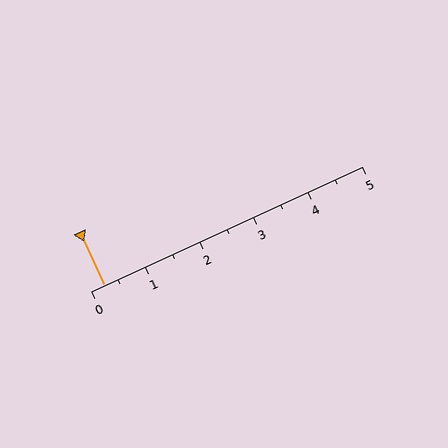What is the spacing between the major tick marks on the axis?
The major ticks are spaced 1 apart.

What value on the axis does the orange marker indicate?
The marker indicates approximately 0.2.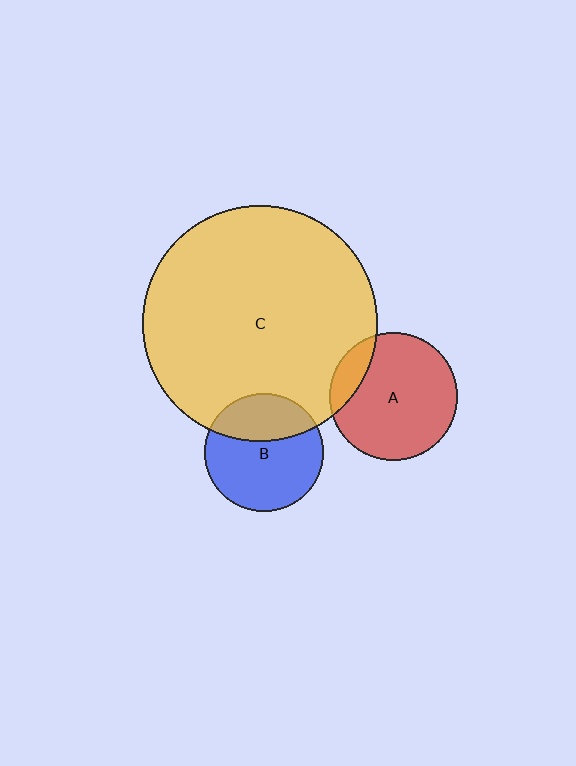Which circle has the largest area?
Circle C (yellow).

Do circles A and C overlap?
Yes.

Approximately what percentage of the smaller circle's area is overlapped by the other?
Approximately 15%.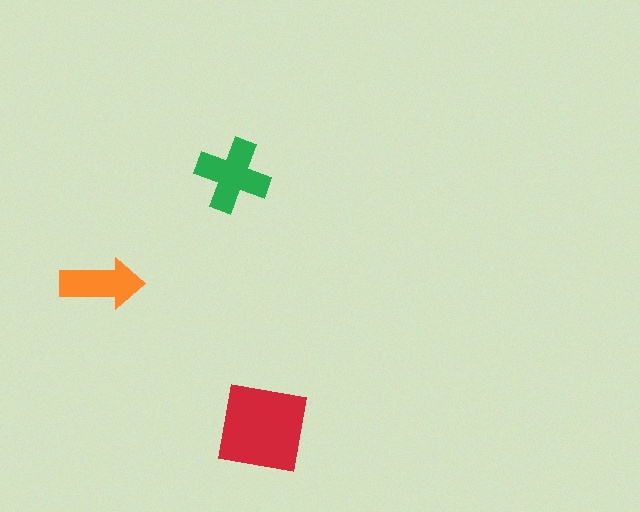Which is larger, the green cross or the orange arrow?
The green cross.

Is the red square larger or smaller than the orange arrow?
Larger.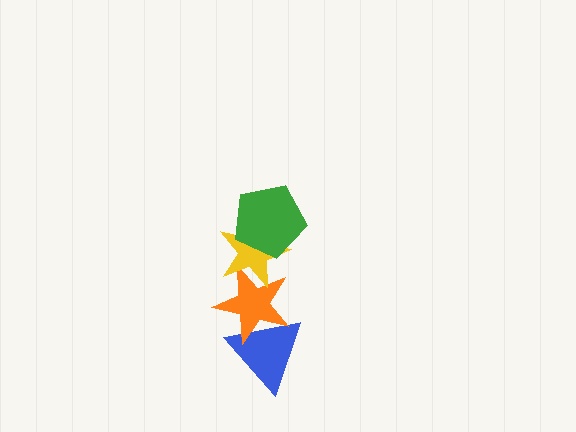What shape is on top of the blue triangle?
The orange star is on top of the blue triangle.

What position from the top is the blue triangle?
The blue triangle is 4th from the top.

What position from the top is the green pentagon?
The green pentagon is 1st from the top.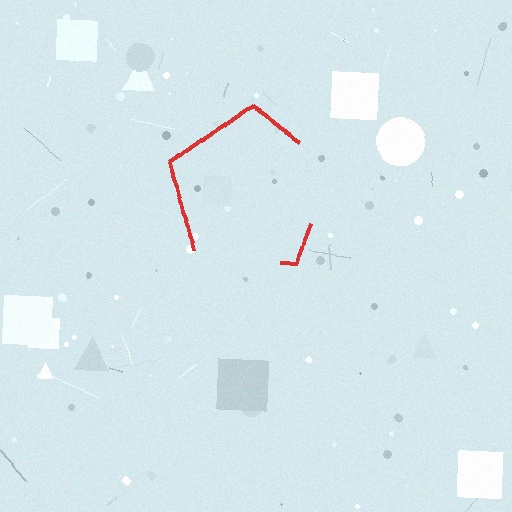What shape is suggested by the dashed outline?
The dashed outline suggests a pentagon.